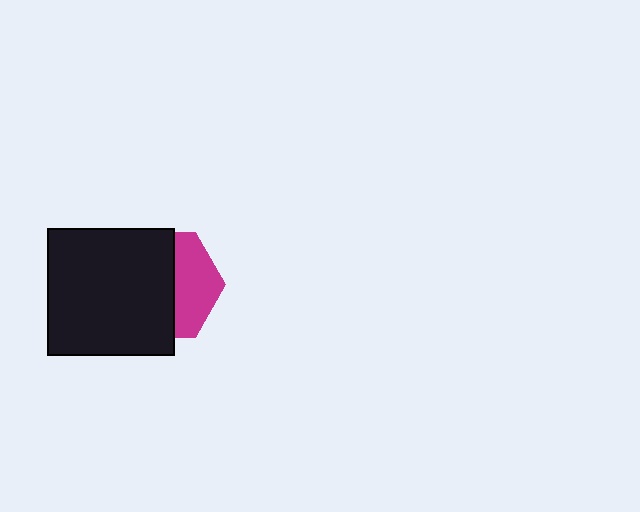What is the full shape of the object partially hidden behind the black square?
The partially hidden object is a magenta hexagon.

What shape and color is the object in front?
The object in front is a black square.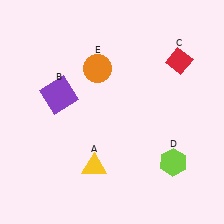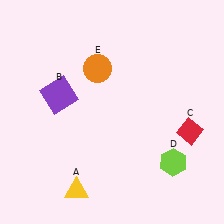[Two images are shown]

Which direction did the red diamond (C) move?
The red diamond (C) moved down.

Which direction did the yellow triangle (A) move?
The yellow triangle (A) moved down.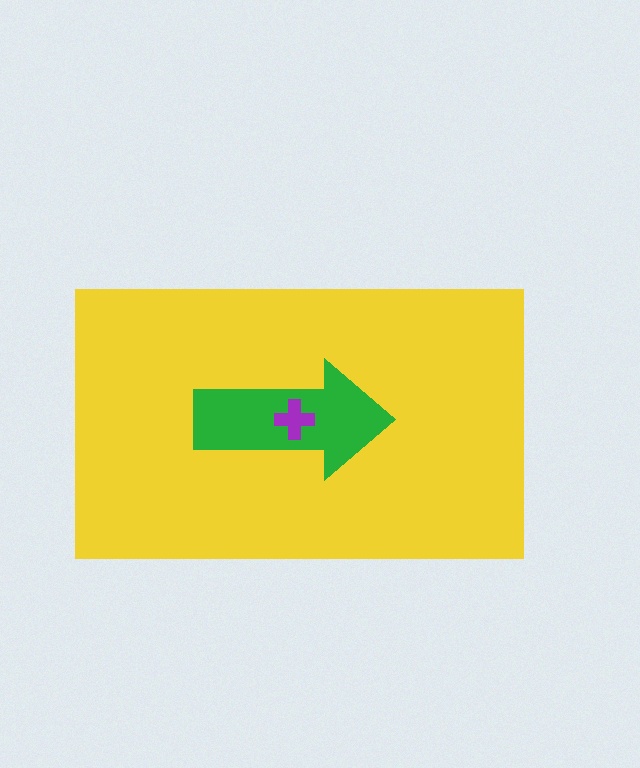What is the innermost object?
The purple cross.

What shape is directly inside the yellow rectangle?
The green arrow.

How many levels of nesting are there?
3.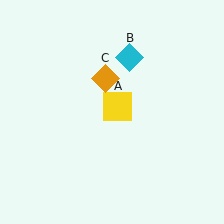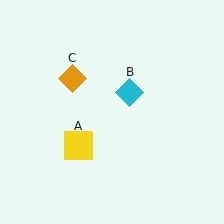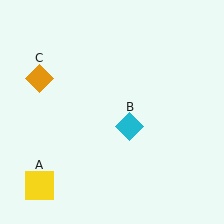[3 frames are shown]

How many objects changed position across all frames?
3 objects changed position: yellow square (object A), cyan diamond (object B), orange diamond (object C).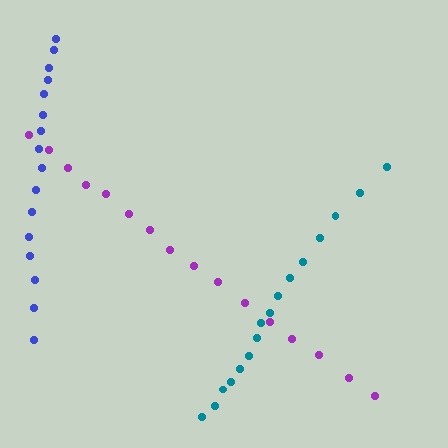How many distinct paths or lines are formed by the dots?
There are 3 distinct paths.